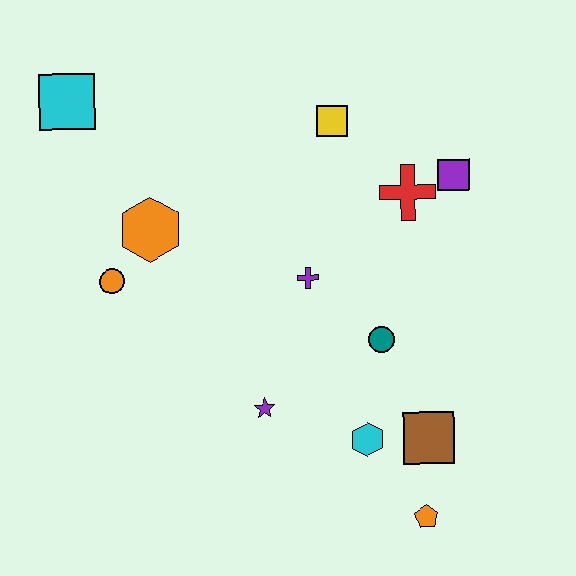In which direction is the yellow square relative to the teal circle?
The yellow square is above the teal circle.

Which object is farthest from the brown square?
The cyan square is farthest from the brown square.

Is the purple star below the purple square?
Yes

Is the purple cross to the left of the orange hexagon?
No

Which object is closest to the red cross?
The purple square is closest to the red cross.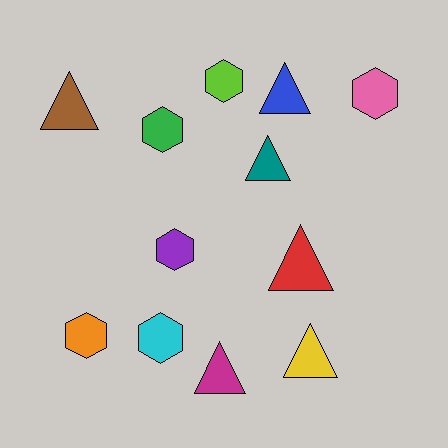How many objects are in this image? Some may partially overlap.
There are 12 objects.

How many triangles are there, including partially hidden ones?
There are 6 triangles.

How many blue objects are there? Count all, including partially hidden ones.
There is 1 blue object.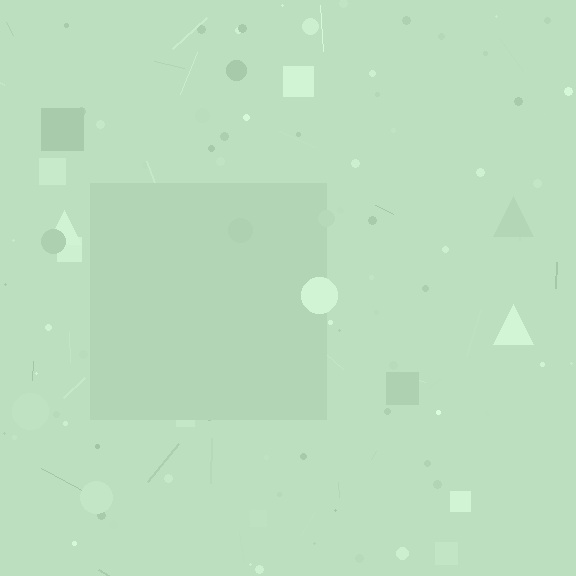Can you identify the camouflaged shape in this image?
The camouflaged shape is a square.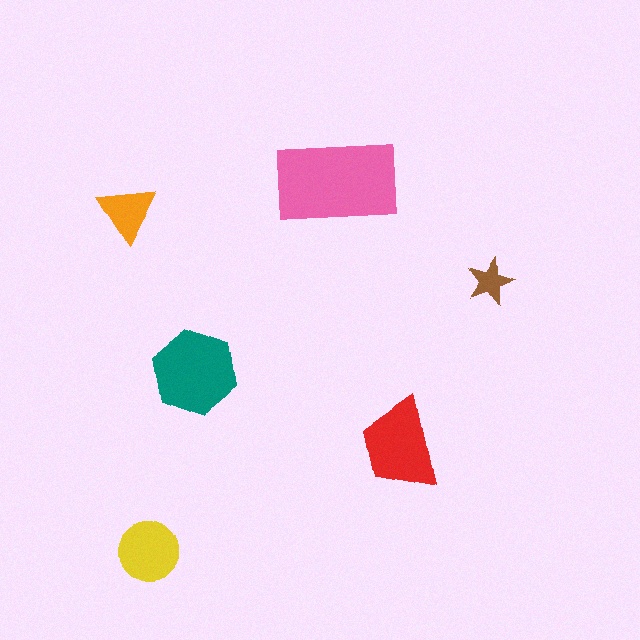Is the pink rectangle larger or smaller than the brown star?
Larger.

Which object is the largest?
The pink rectangle.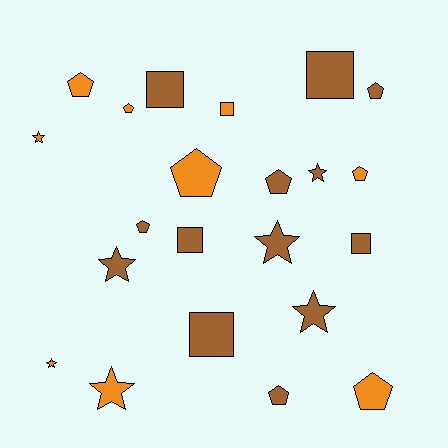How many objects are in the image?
There are 22 objects.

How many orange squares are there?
There is 1 orange square.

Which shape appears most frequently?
Pentagon, with 9 objects.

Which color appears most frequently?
Brown, with 13 objects.